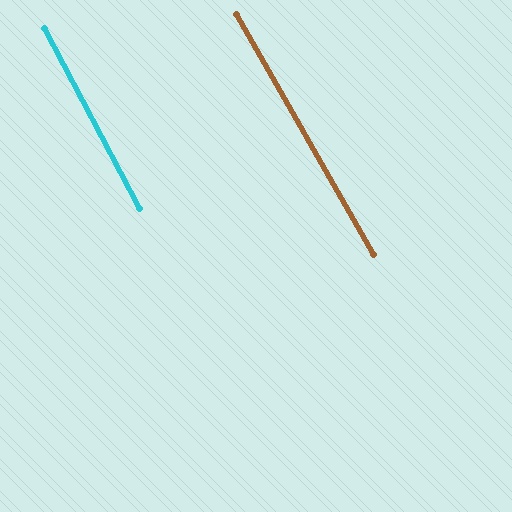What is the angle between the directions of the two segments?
Approximately 2 degrees.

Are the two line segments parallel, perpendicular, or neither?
Parallel — their directions differ by only 1.9°.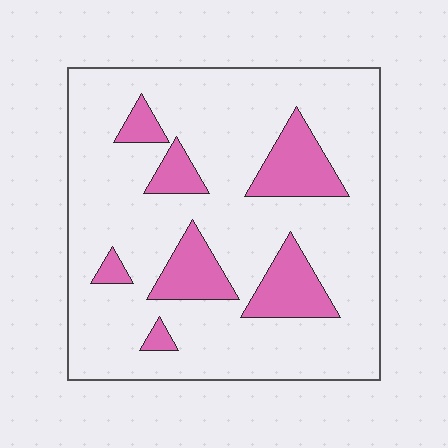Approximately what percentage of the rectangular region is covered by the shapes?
Approximately 20%.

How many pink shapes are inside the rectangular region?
7.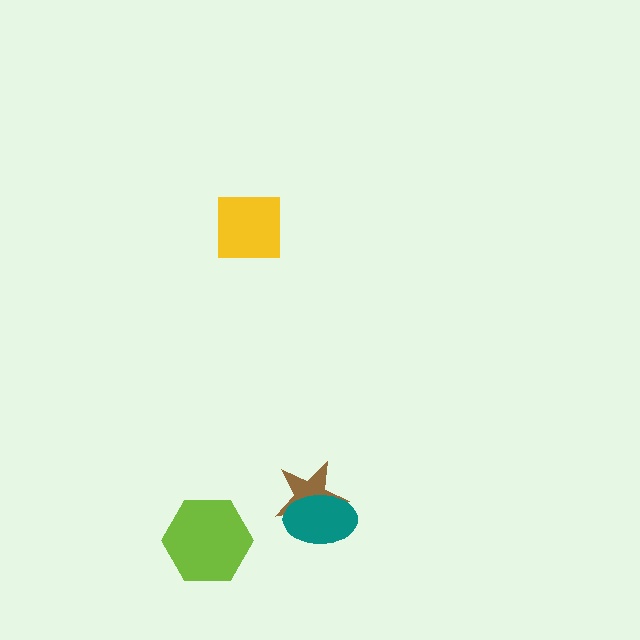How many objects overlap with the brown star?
1 object overlaps with the brown star.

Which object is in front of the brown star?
The teal ellipse is in front of the brown star.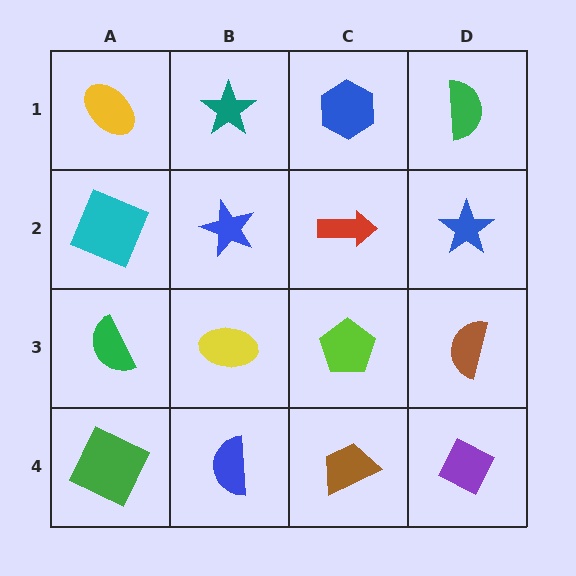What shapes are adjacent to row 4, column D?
A brown semicircle (row 3, column D), a brown trapezoid (row 4, column C).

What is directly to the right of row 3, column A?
A yellow ellipse.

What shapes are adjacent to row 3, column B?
A blue star (row 2, column B), a blue semicircle (row 4, column B), a green semicircle (row 3, column A), a lime pentagon (row 3, column C).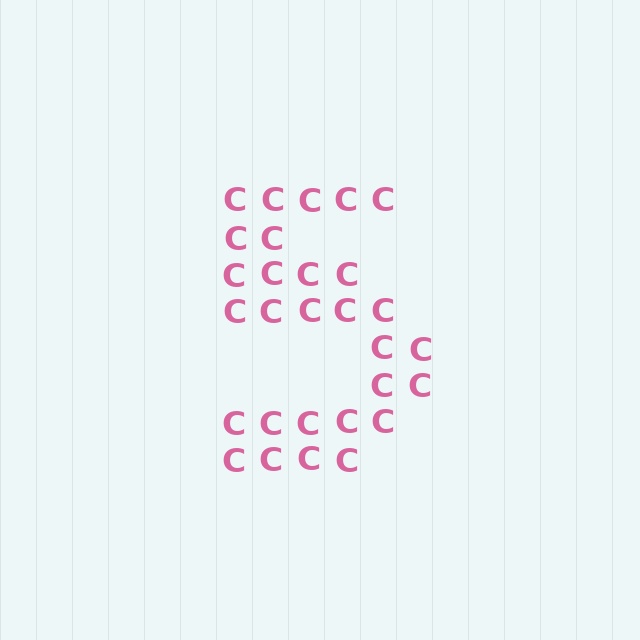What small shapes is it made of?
It is made of small letter C's.